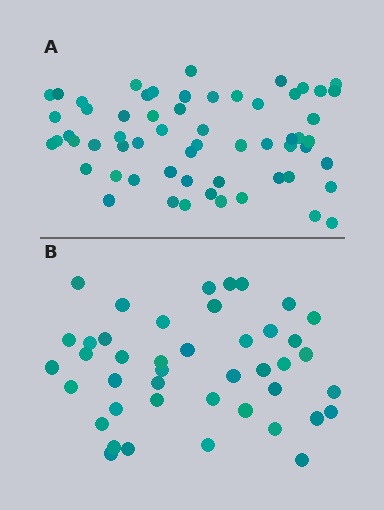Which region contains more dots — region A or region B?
Region A (the top region) has more dots.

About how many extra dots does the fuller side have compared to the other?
Region A has approximately 15 more dots than region B.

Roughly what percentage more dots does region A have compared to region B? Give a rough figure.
About 40% more.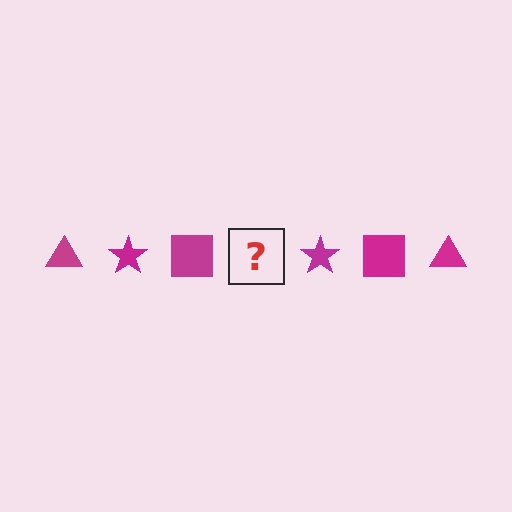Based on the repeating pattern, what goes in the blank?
The blank should be a magenta triangle.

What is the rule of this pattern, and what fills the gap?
The rule is that the pattern cycles through triangle, star, square shapes in magenta. The gap should be filled with a magenta triangle.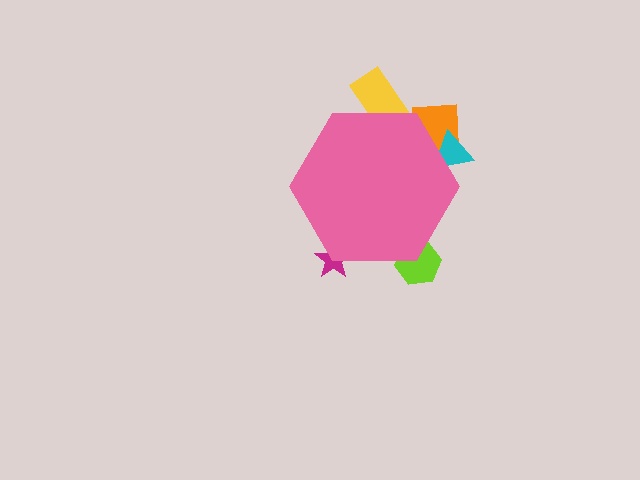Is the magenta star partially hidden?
Yes, the magenta star is partially hidden behind the pink hexagon.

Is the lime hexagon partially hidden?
Yes, the lime hexagon is partially hidden behind the pink hexagon.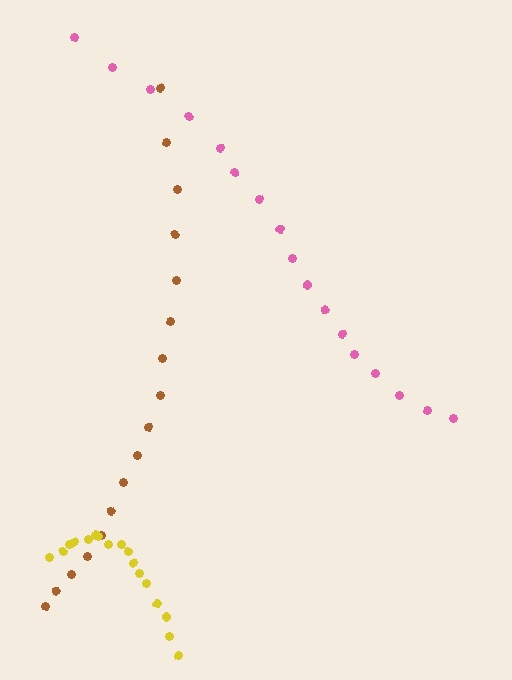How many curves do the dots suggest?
There are 3 distinct paths.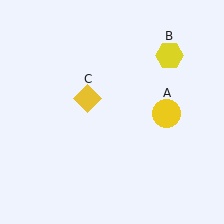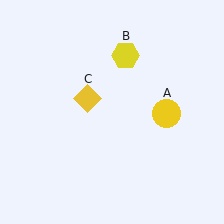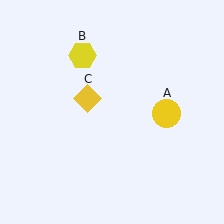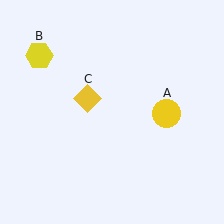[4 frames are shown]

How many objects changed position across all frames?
1 object changed position: yellow hexagon (object B).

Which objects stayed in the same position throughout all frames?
Yellow circle (object A) and yellow diamond (object C) remained stationary.